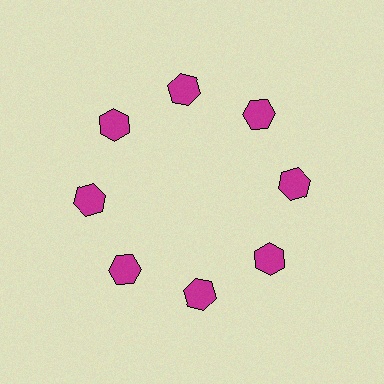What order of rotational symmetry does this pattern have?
This pattern has 8-fold rotational symmetry.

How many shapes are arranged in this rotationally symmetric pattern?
There are 8 shapes, arranged in 8 groups of 1.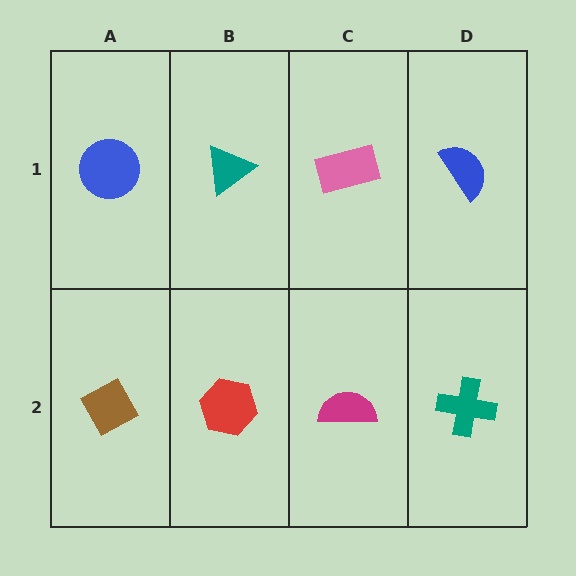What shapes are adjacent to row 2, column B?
A teal triangle (row 1, column B), a brown diamond (row 2, column A), a magenta semicircle (row 2, column C).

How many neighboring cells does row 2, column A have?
2.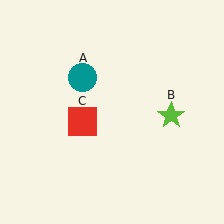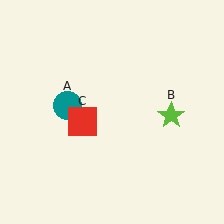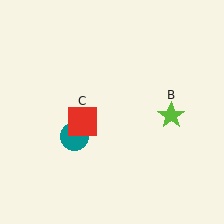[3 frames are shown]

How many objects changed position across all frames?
1 object changed position: teal circle (object A).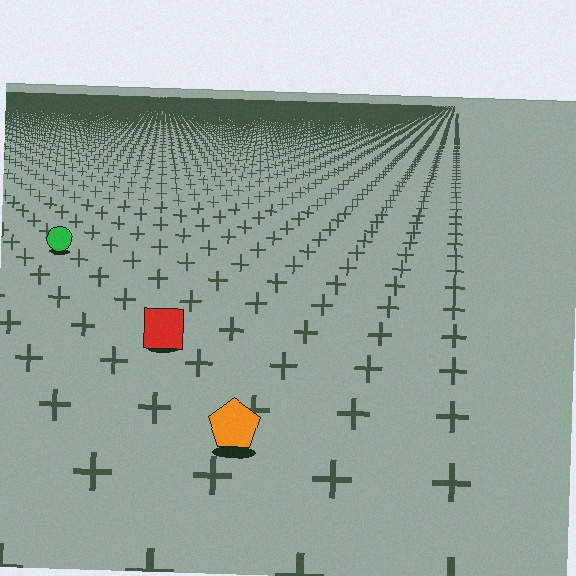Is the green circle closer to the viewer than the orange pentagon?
No. The orange pentagon is closer — you can tell from the texture gradient: the ground texture is coarser near it.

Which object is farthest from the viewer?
The green circle is farthest from the viewer. It appears smaller and the ground texture around it is denser.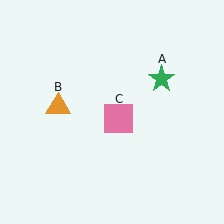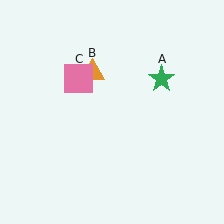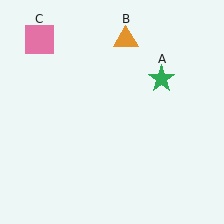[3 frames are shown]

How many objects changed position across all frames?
2 objects changed position: orange triangle (object B), pink square (object C).